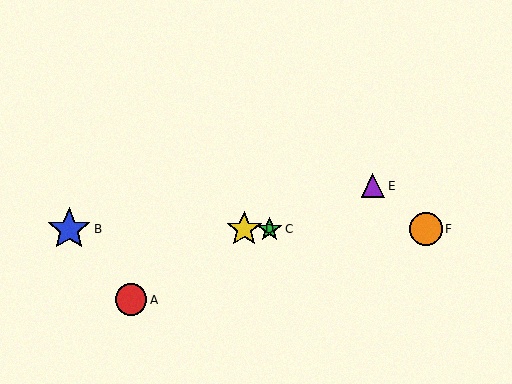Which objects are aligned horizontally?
Objects B, C, D, F are aligned horizontally.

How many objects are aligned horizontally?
4 objects (B, C, D, F) are aligned horizontally.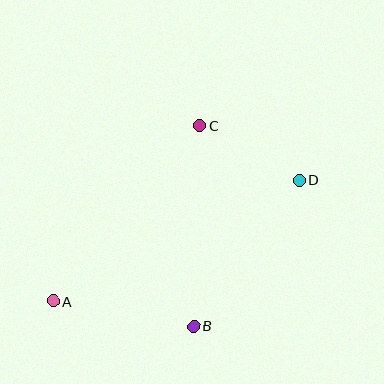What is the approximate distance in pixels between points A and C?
The distance between A and C is approximately 229 pixels.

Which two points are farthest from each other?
Points A and D are farthest from each other.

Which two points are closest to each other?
Points C and D are closest to each other.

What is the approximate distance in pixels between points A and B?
The distance between A and B is approximately 143 pixels.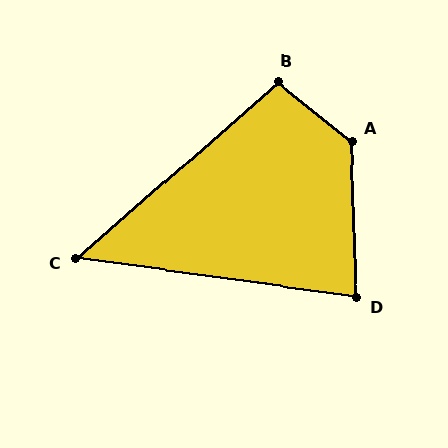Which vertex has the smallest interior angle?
C, at approximately 49 degrees.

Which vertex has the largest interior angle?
A, at approximately 131 degrees.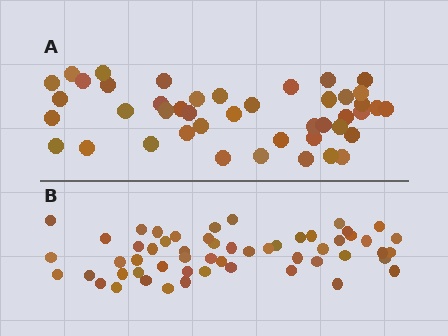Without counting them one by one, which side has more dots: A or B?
Region B (the bottom region) has more dots.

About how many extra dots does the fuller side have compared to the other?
Region B has roughly 12 or so more dots than region A.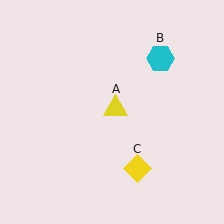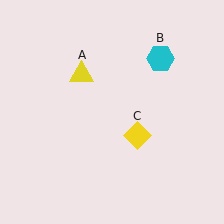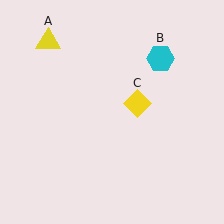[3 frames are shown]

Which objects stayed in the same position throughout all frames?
Cyan hexagon (object B) remained stationary.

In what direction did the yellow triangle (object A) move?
The yellow triangle (object A) moved up and to the left.